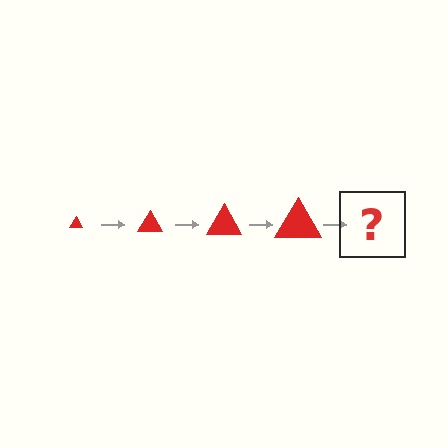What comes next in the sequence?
The next element should be a red triangle, larger than the previous one.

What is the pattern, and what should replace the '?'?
The pattern is that the triangle gets progressively larger each step. The '?' should be a red triangle, larger than the previous one.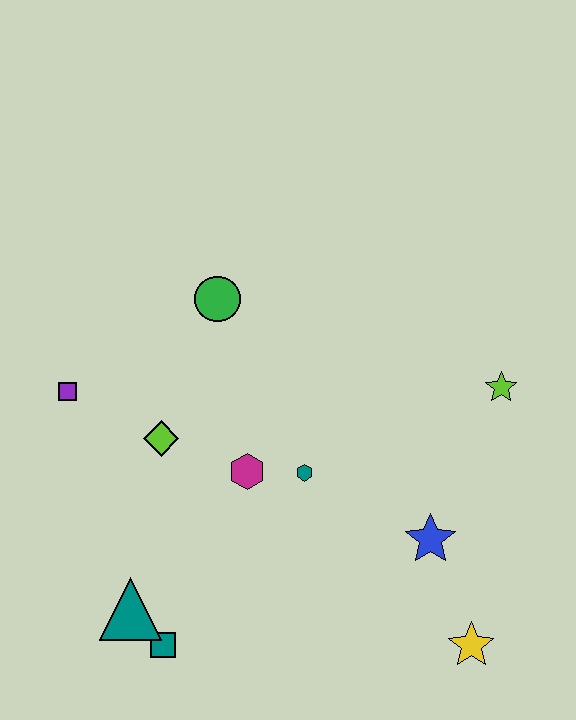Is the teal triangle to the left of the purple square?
No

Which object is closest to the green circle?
The lime diamond is closest to the green circle.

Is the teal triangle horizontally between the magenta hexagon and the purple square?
Yes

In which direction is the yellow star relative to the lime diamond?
The yellow star is to the right of the lime diamond.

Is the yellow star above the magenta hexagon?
No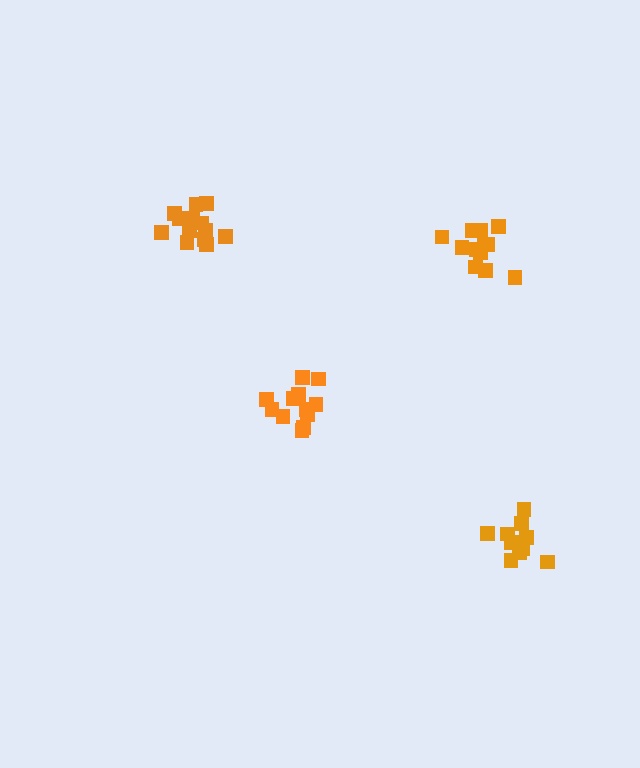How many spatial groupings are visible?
There are 4 spatial groupings.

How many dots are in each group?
Group 1: 12 dots, Group 2: 12 dots, Group 3: 11 dots, Group 4: 14 dots (49 total).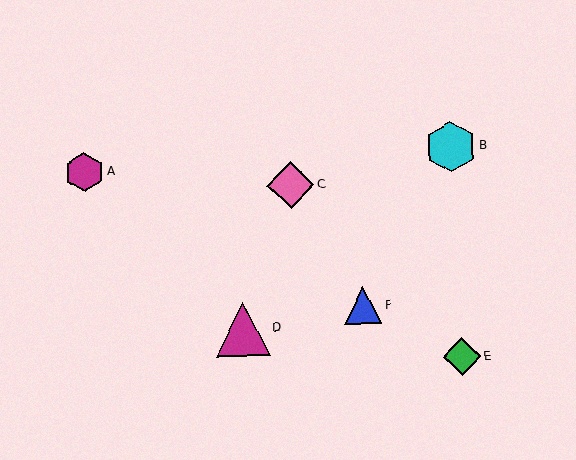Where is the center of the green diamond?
The center of the green diamond is at (462, 357).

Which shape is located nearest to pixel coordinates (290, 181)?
The pink diamond (labeled C) at (291, 185) is nearest to that location.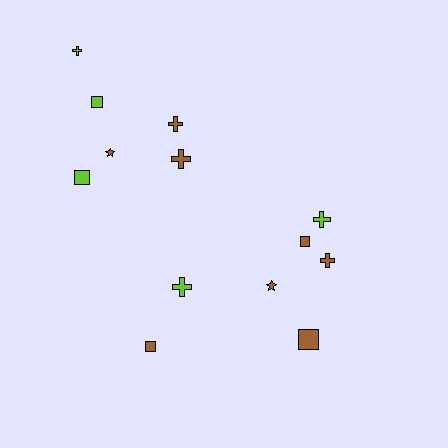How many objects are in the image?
There are 13 objects.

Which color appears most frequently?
Brown, with 8 objects.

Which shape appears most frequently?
Cross, with 6 objects.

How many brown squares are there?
There are 3 brown squares.